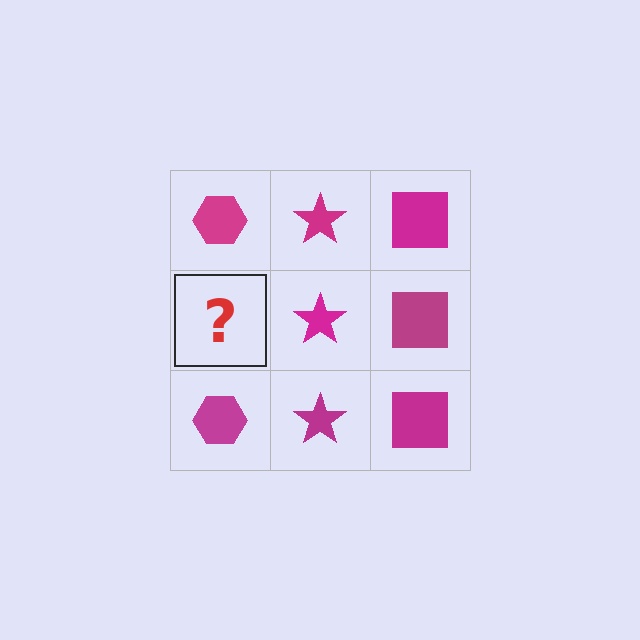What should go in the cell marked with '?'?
The missing cell should contain a magenta hexagon.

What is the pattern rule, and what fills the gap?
The rule is that each column has a consistent shape. The gap should be filled with a magenta hexagon.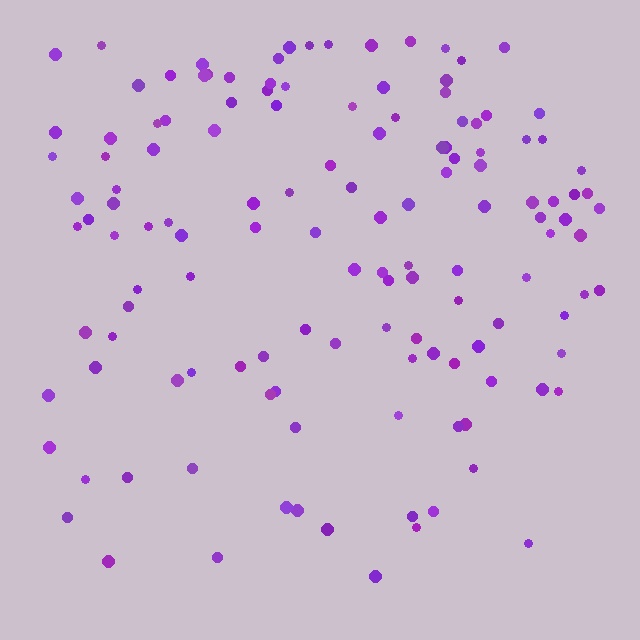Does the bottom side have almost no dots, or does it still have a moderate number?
Still a moderate number, just noticeably fewer than the top.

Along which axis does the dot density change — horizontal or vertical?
Vertical.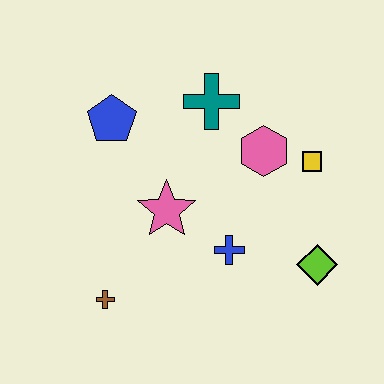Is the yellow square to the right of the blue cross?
Yes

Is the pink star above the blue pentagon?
No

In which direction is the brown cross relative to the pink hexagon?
The brown cross is to the left of the pink hexagon.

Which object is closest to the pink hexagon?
The yellow square is closest to the pink hexagon.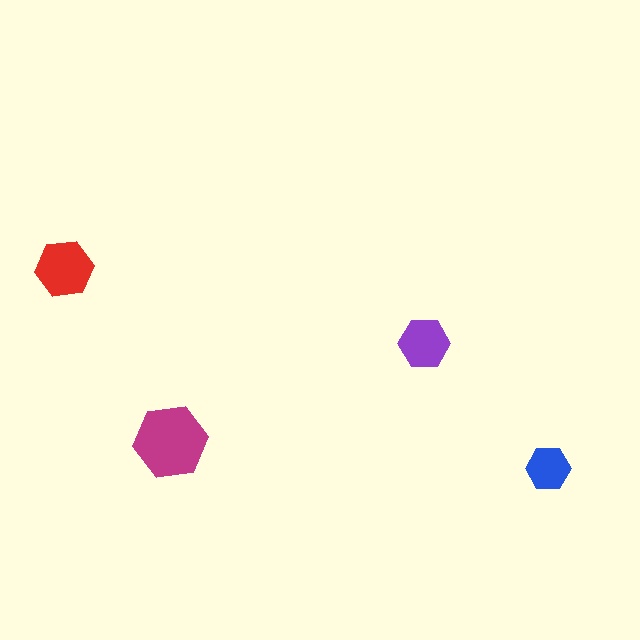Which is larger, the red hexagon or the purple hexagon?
The red one.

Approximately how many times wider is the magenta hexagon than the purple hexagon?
About 1.5 times wider.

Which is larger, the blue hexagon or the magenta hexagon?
The magenta one.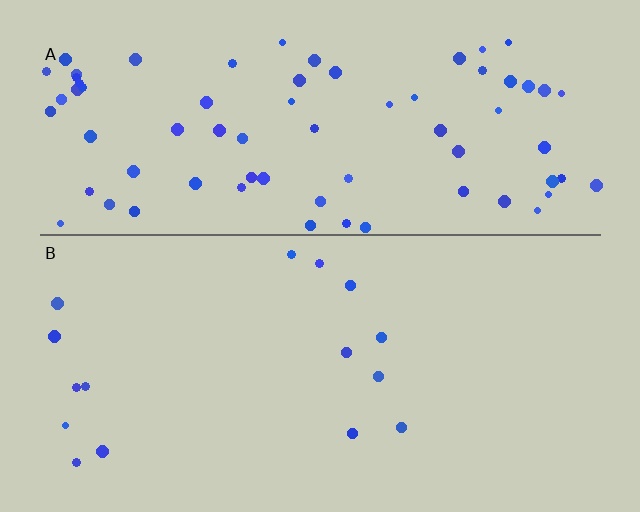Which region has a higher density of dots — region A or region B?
A (the top).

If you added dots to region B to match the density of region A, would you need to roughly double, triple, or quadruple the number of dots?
Approximately quadruple.